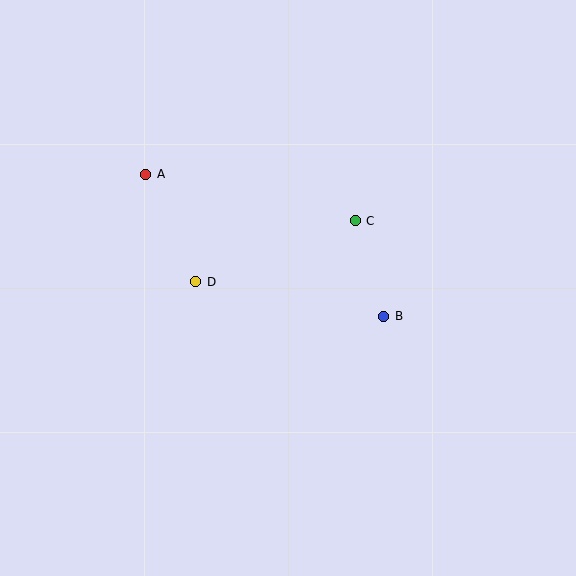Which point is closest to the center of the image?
Point D at (196, 282) is closest to the center.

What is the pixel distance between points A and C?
The distance between A and C is 214 pixels.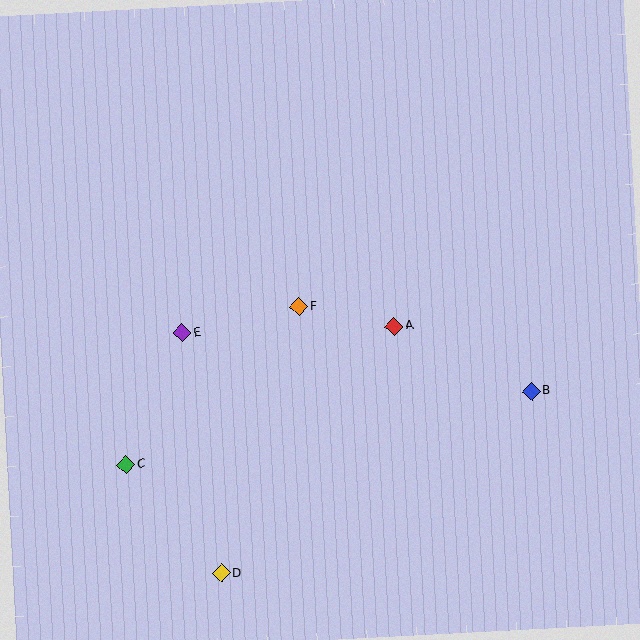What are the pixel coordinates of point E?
Point E is at (182, 333).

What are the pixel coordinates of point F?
Point F is at (299, 307).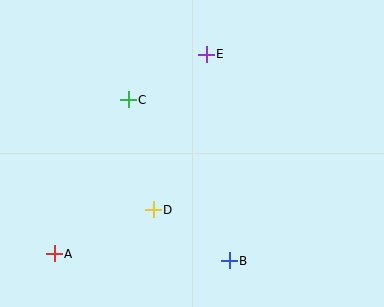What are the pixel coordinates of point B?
Point B is at (229, 261).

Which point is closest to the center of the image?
Point D at (153, 210) is closest to the center.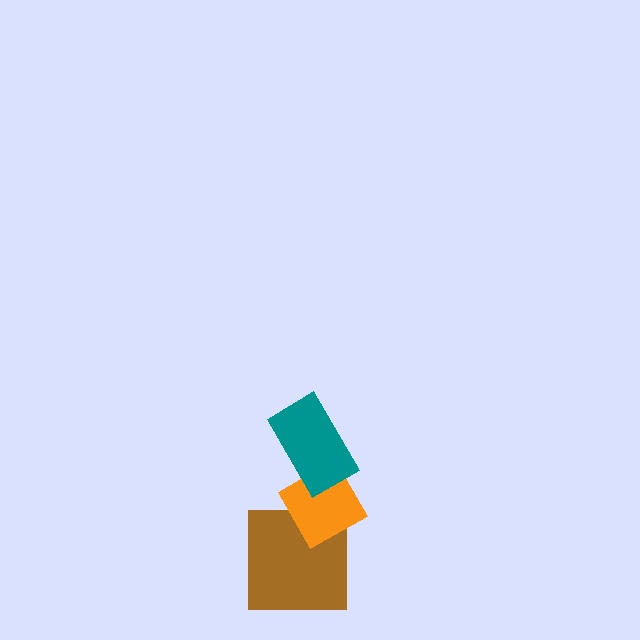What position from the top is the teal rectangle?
The teal rectangle is 1st from the top.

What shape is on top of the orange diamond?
The teal rectangle is on top of the orange diamond.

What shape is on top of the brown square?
The orange diamond is on top of the brown square.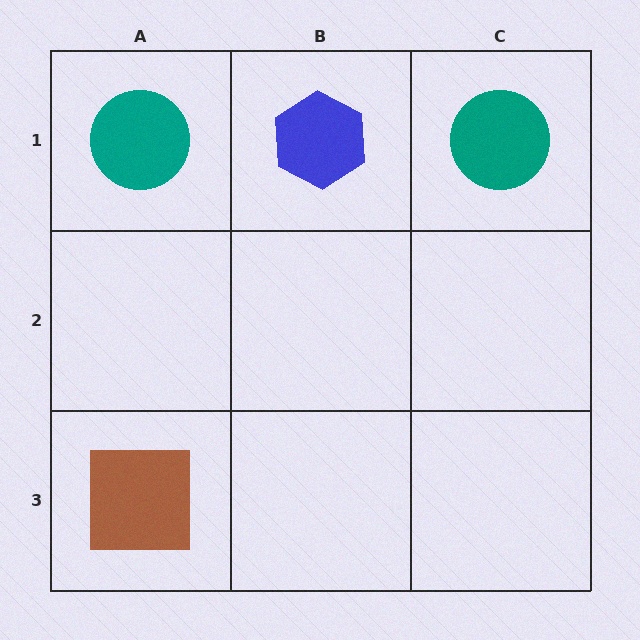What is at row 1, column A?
A teal circle.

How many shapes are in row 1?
3 shapes.